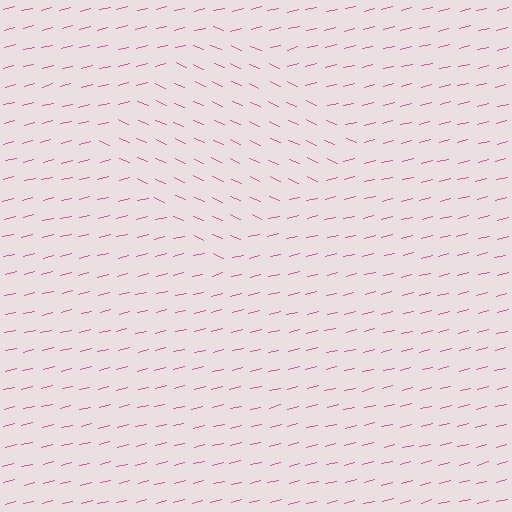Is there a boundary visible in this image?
Yes, there is a texture boundary formed by a change in line orientation.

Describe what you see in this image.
The image is filled with small pink line segments. A diamond region in the image has lines oriented differently from the surrounding lines, creating a visible texture boundary.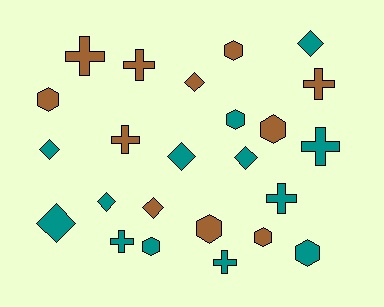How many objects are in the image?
There are 24 objects.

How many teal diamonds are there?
There are 6 teal diamonds.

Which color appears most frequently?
Teal, with 13 objects.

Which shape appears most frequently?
Hexagon, with 8 objects.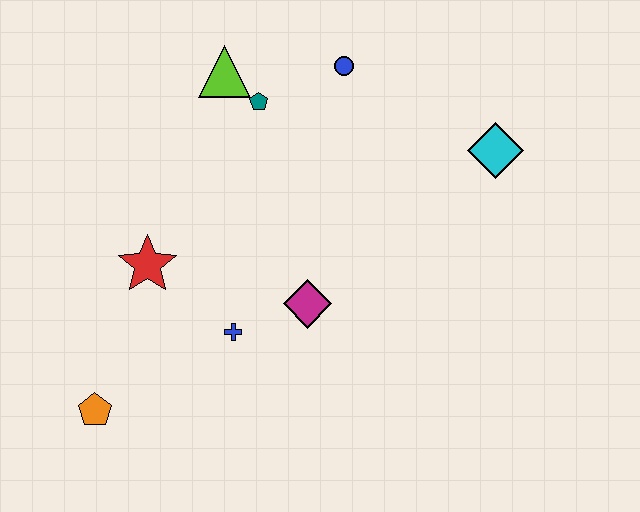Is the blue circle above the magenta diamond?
Yes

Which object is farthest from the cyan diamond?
The orange pentagon is farthest from the cyan diamond.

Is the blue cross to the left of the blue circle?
Yes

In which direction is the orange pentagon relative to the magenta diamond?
The orange pentagon is to the left of the magenta diamond.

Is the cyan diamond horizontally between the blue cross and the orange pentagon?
No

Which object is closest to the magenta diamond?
The blue cross is closest to the magenta diamond.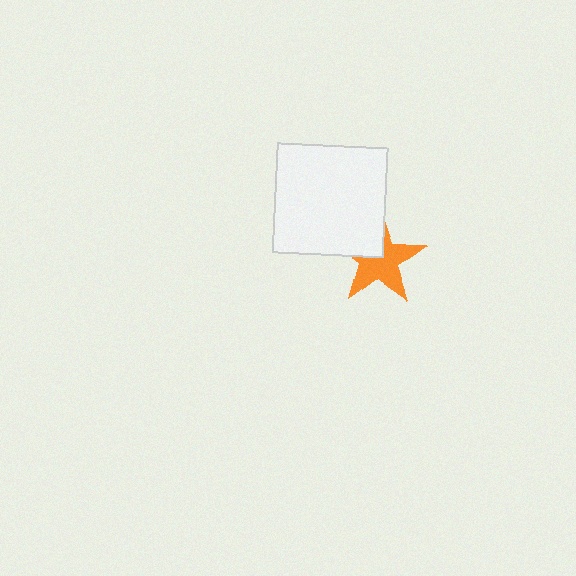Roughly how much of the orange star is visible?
Most of it is visible (roughly 69%).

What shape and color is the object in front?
The object in front is a white square.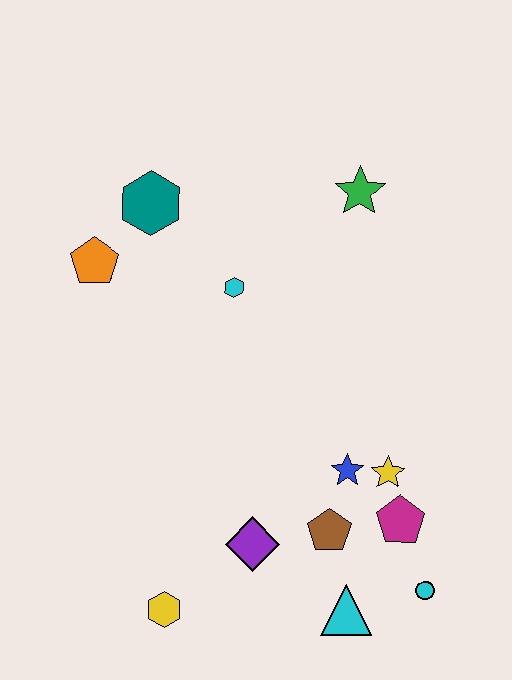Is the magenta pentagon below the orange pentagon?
Yes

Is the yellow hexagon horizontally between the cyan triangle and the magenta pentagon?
No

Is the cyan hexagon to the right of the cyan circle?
No